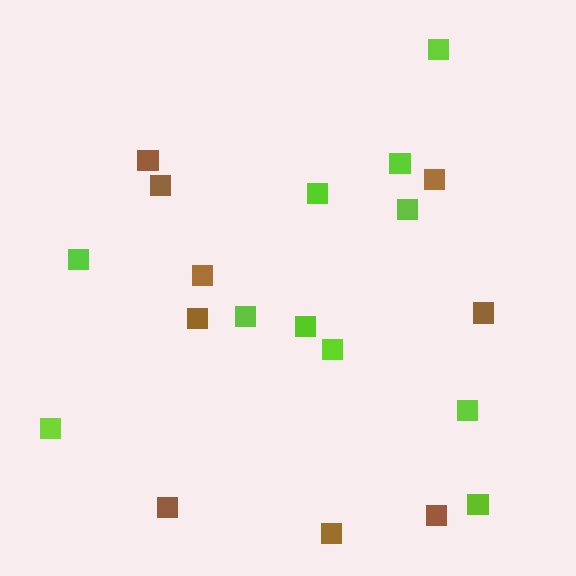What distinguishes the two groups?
There are 2 groups: one group of brown squares (9) and one group of lime squares (11).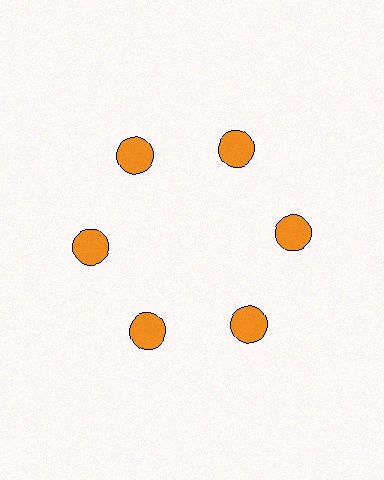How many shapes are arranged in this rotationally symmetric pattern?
There are 6 shapes, arranged in 6 groups of 1.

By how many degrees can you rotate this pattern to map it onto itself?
The pattern maps onto itself every 60 degrees of rotation.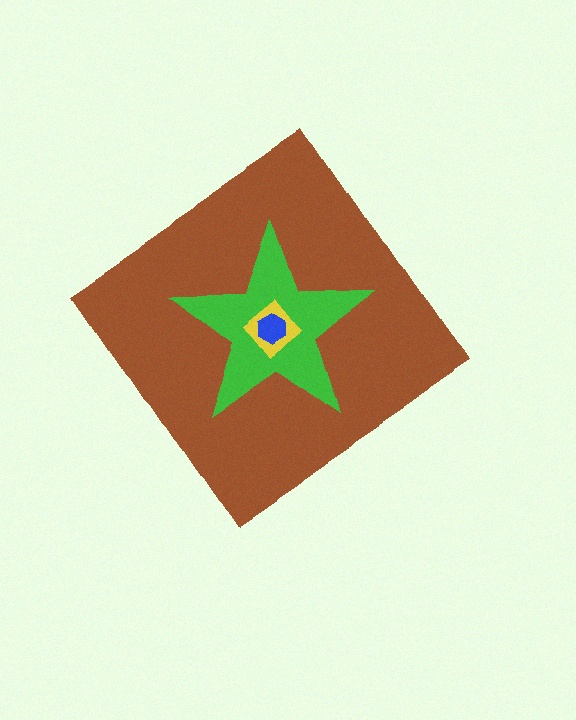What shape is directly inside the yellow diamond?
The blue hexagon.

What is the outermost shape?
The brown diamond.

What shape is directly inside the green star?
The yellow diamond.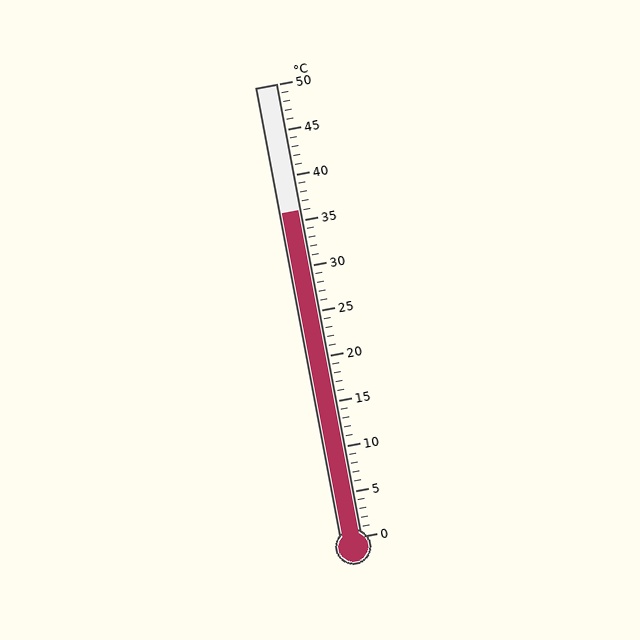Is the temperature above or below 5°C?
The temperature is above 5°C.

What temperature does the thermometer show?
The thermometer shows approximately 36°C.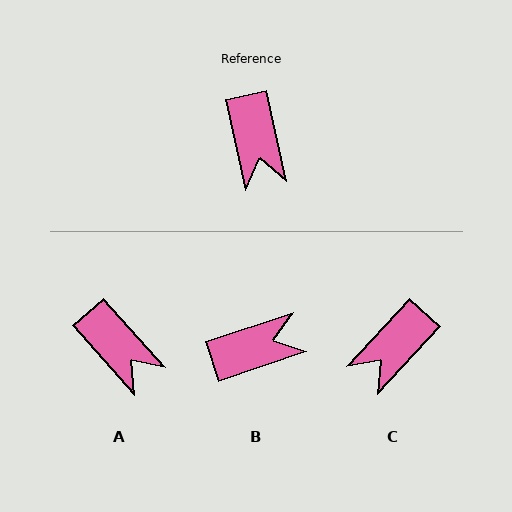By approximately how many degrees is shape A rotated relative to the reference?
Approximately 30 degrees counter-clockwise.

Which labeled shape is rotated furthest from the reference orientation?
B, about 96 degrees away.